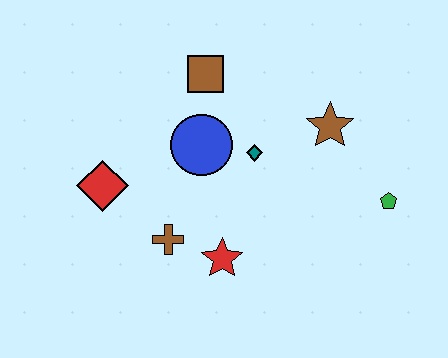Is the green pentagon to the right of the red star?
Yes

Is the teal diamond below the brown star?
Yes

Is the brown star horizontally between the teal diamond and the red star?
No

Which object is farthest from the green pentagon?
The red diamond is farthest from the green pentagon.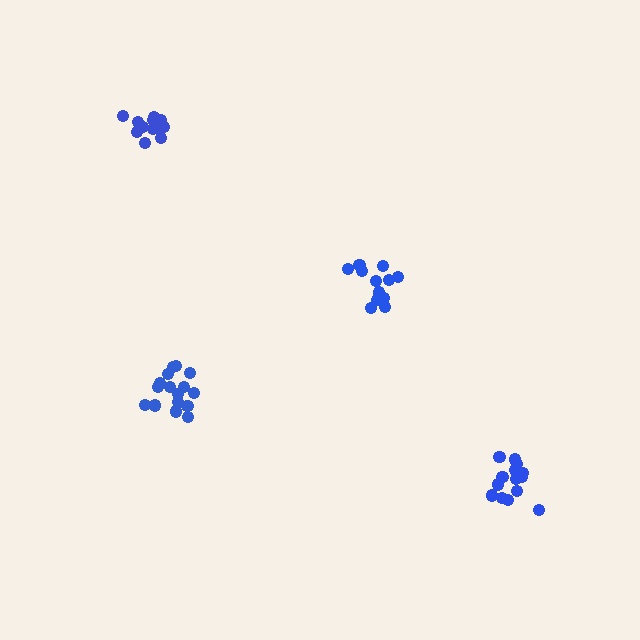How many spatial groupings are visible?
There are 4 spatial groupings.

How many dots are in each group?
Group 1: 13 dots, Group 2: 14 dots, Group 3: 16 dots, Group 4: 14 dots (57 total).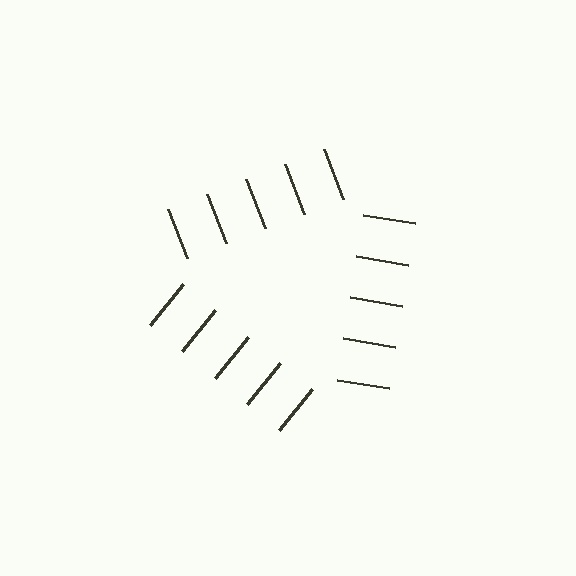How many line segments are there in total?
15 — 5 along each of the 3 edges.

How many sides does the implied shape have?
3 sides — the line-ends trace a triangle.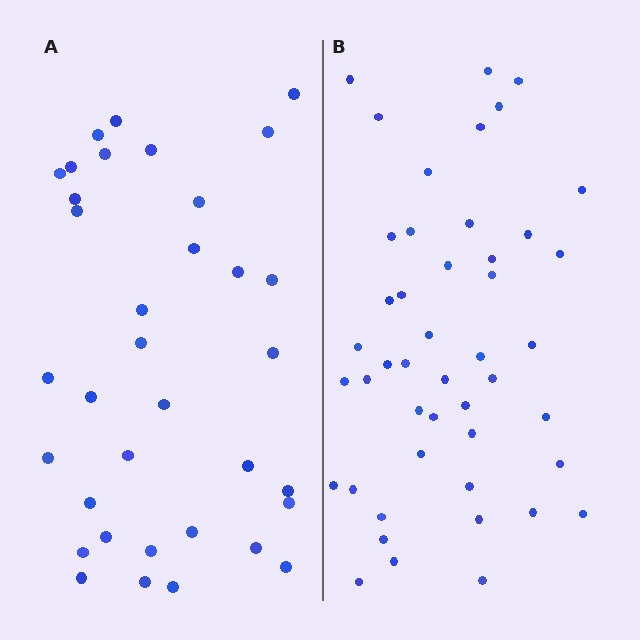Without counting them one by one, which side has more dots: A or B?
Region B (the right region) has more dots.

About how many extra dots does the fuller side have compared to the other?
Region B has roughly 12 or so more dots than region A.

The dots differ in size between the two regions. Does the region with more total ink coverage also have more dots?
No. Region A has more total ink coverage because its dots are larger, but region B actually contains more individual dots. Total area can be misleading — the number of items is what matters here.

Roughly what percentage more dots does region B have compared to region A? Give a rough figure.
About 30% more.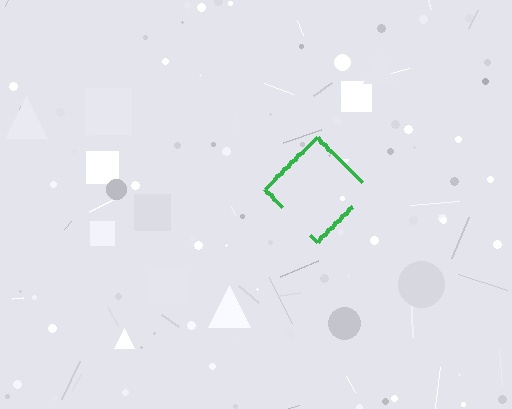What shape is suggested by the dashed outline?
The dashed outline suggests a diamond.